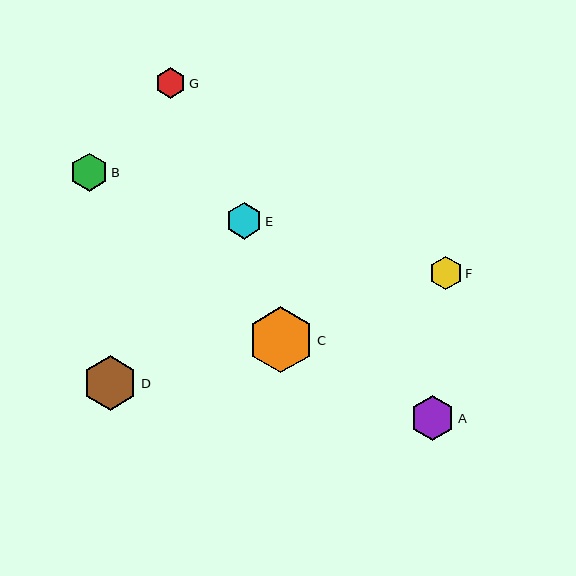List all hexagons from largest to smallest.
From largest to smallest: C, D, A, B, E, F, G.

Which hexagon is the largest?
Hexagon C is the largest with a size of approximately 66 pixels.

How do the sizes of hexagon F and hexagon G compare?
Hexagon F and hexagon G are approximately the same size.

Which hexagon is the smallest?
Hexagon G is the smallest with a size of approximately 31 pixels.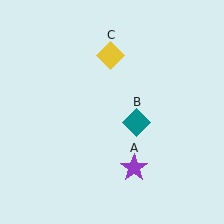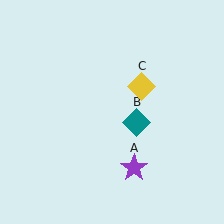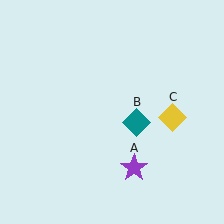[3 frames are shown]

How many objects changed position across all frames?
1 object changed position: yellow diamond (object C).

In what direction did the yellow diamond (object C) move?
The yellow diamond (object C) moved down and to the right.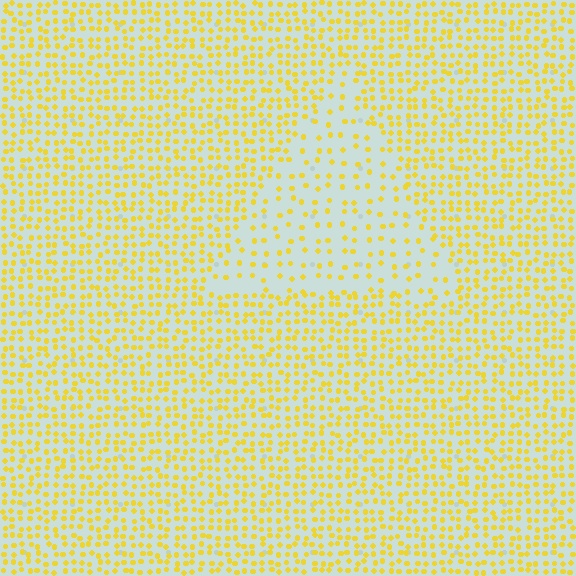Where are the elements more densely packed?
The elements are more densely packed outside the triangle boundary.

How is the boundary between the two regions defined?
The boundary is defined by a change in element density (approximately 2.3x ratio). All elements are the same color, size, and shape.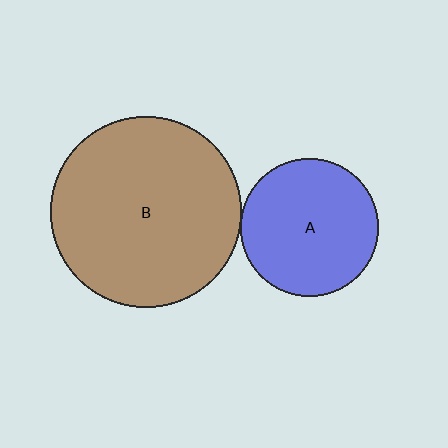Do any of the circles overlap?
No, none of the circles overlap.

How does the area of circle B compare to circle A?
Approximately 1.9 times.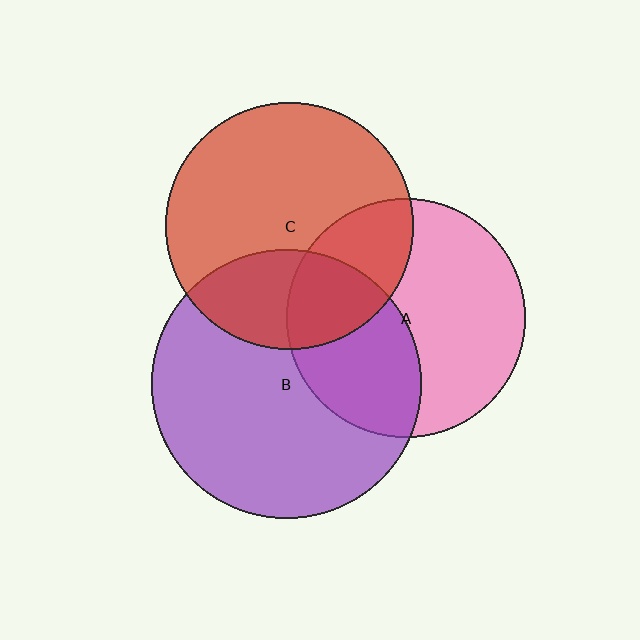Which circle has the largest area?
Circle B (purple).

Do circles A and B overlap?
Yes.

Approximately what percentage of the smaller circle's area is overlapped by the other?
Approximately 40%.